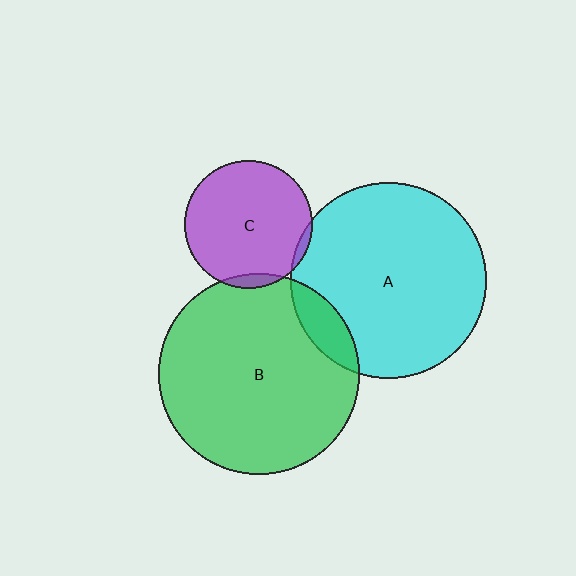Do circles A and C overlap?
Yes.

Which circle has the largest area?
Circle B (green).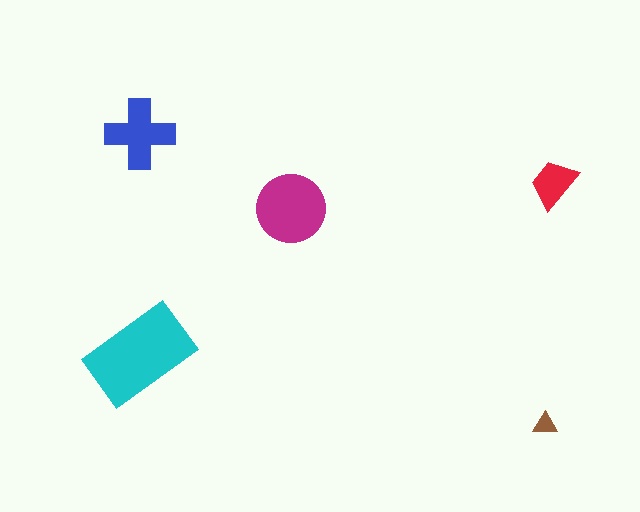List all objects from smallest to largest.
The brown triangle, the red trapezoid, the blue cross, the magenta circle, the cyan rectangle.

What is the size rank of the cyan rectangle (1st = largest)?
1st.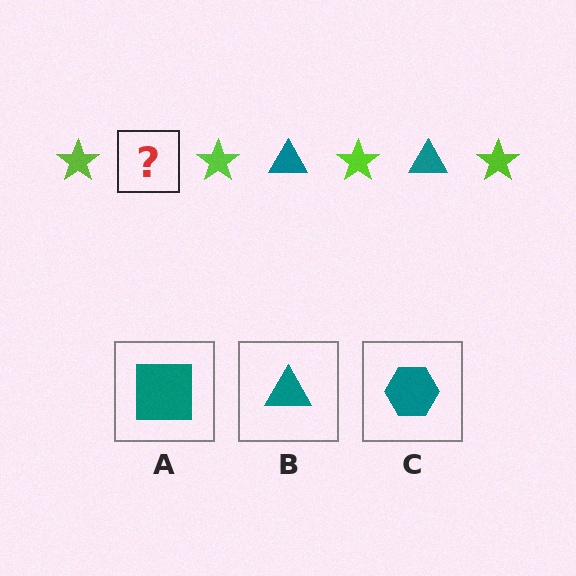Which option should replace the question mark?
Option B.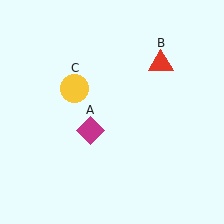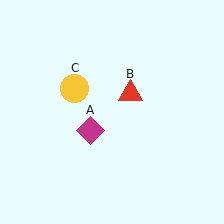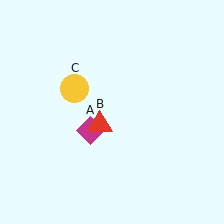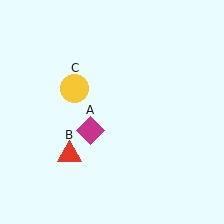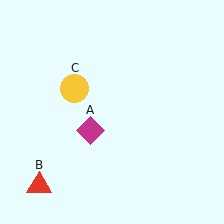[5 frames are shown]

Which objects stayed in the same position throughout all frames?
Magenta diamond (object A) and yellow circle (object C) remained stationary.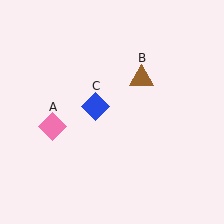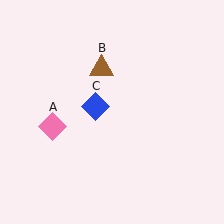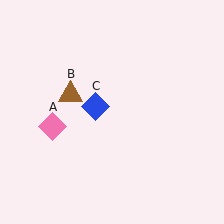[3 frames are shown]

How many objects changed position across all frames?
1 object changed position: brown triangle (object B).